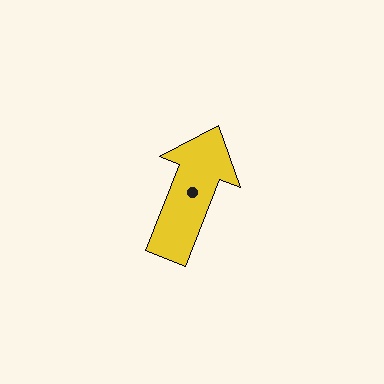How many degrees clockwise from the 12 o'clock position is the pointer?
Approximately 22 degrees.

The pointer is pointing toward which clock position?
Roughly 1 o'clock.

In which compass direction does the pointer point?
North.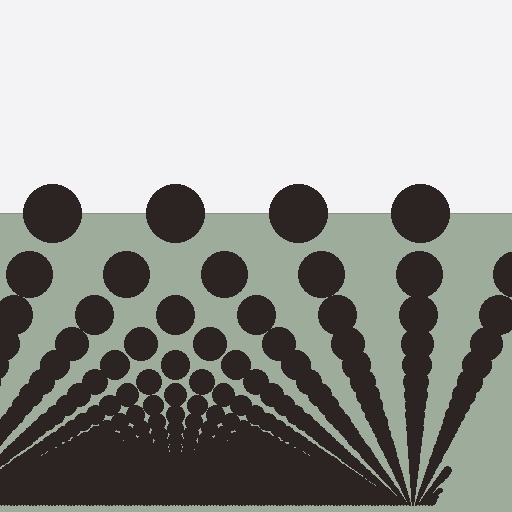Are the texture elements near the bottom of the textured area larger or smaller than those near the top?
Smaller. The gradient is inverted — elements near the bottom are smaller and denser.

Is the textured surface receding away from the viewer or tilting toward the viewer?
The surface appears to tilt toward the viewer. Texture elements get larger and sparser toward the top.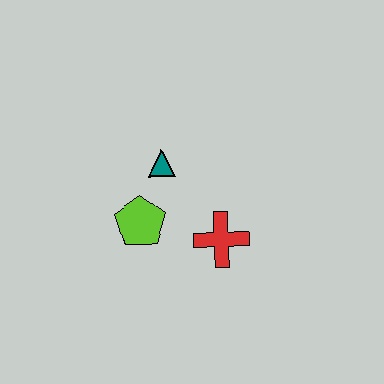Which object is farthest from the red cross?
The teal triangle is farthest from the red cross.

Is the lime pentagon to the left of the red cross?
Yes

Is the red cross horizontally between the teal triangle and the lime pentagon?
No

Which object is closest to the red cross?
The lime pentagon is closest to the red cross.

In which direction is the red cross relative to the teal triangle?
The red cross is below the teal triangle.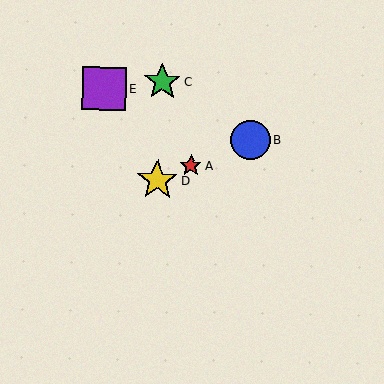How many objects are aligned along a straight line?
3 objects (A, B, D) are aligned along a straight line.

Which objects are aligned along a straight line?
Objects A, B, D are aligned along a straight line.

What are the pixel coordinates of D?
Object D is at (158, 180).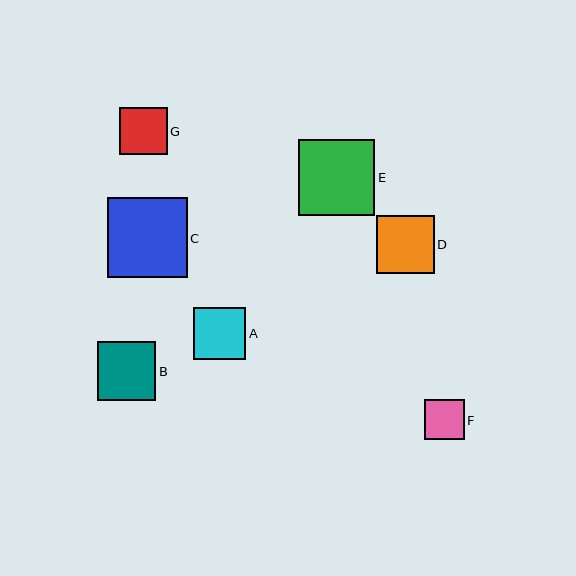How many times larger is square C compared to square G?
Square C is approximately 1.7 times the size of square G.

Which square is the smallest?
Square F is the smallest with a size of approximately 39 pixels.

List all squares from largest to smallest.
From largest to smallest: C, E, B, D, A, G, F.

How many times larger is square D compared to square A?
Square D is approximately 1.1 times the size of square A.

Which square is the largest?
Square C is the largest with a size of approximately 80 pixels.